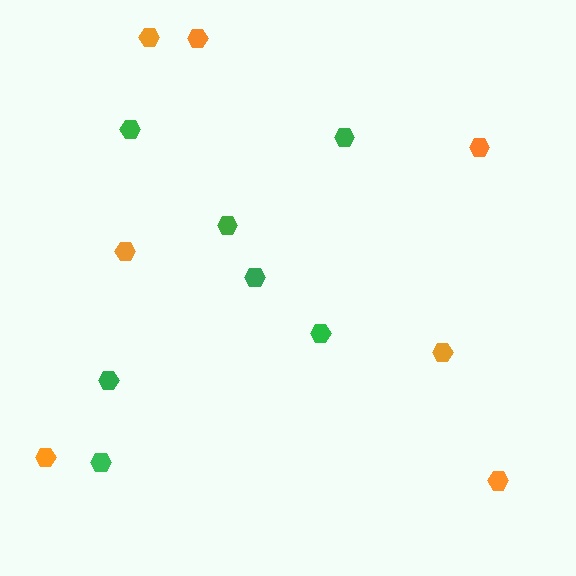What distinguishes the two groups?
There are 2 groups: one group of orange hexagons (7) and one group of green hexagons (7).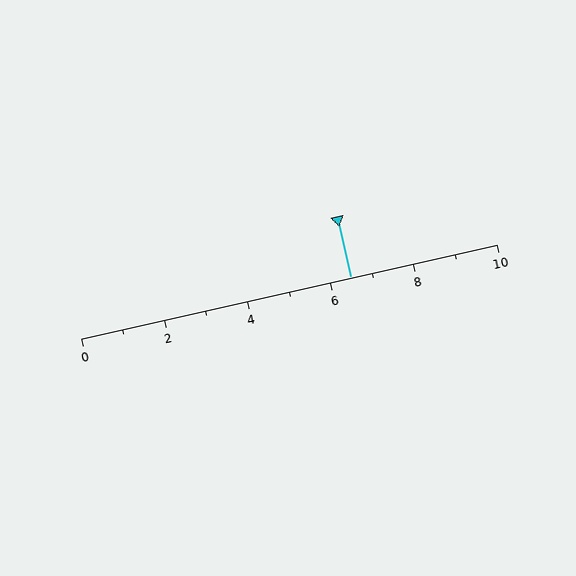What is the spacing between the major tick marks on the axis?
The major ticks are spaced 2 apart.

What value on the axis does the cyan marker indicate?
The marker indicates approximately 6.5.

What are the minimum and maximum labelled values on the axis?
The axis runs from 0 to 10.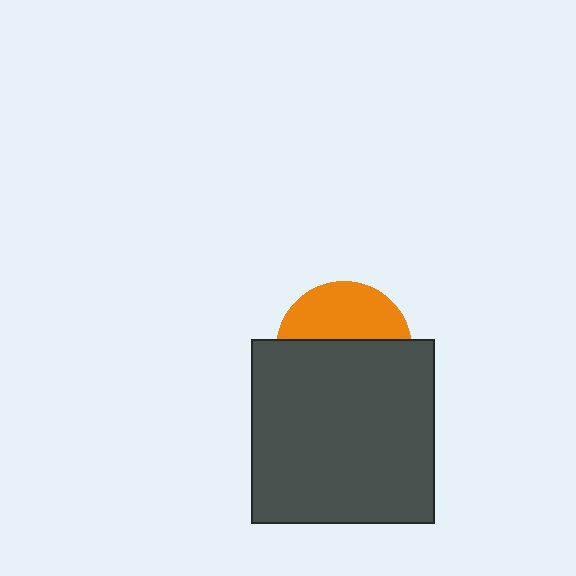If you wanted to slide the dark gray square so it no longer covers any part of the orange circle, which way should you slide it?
Slide it down — that is the most direct way to separate the two shapes.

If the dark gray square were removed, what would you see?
You would see the complete orange circle.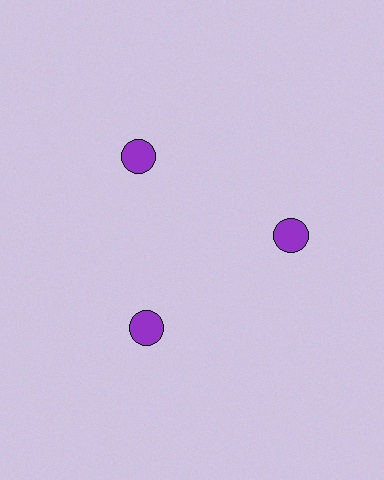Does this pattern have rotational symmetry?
Yes, this pattern has 3-fold rotational symmetry. It looks the same after rotating 120 degrees around the center.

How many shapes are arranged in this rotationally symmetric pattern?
There are 3 shapes, arranged in 3 groups of 1.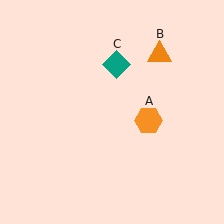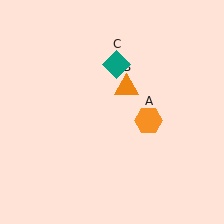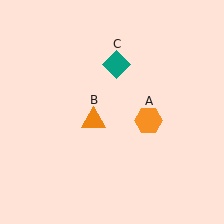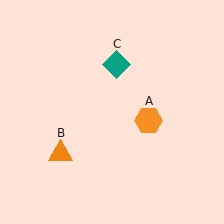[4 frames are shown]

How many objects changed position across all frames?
1 object changed position: orange triangle (object B).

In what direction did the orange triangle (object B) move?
The orange triangle (object B) moved down and to the left.